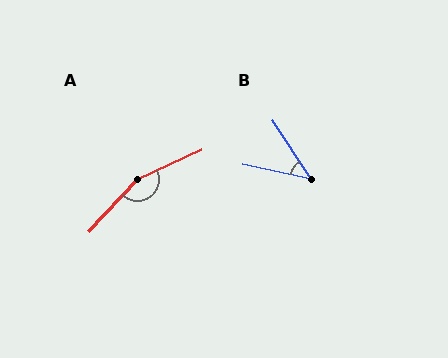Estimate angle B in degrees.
Approximately 45 degrees.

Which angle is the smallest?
B, at approximately 45 degrees.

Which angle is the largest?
A, at approximately 157 degrees.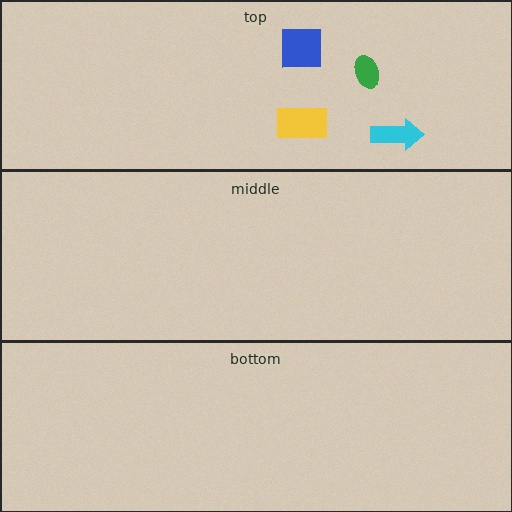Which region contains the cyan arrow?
The top region.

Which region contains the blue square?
The top region.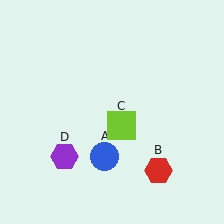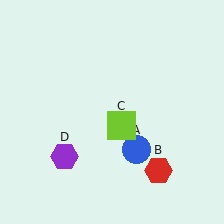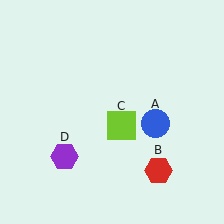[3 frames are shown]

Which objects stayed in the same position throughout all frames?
Red hexagon (object B) and lime square (object C) and purple hexagon (object D) remained stationary.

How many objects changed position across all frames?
1 object changed position: blue circle (object A).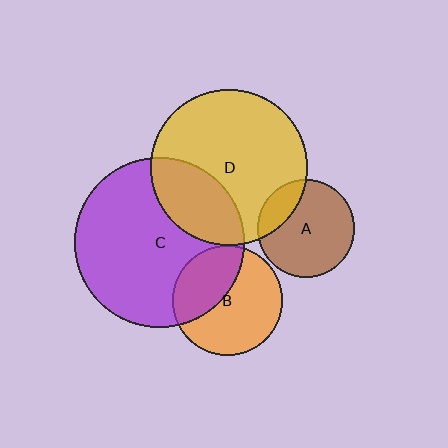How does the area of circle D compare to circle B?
Approximately 2.0 times.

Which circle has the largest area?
Circle C (purple).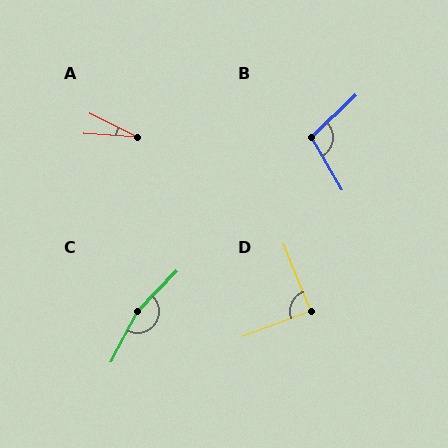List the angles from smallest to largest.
A (23°), D (88°), B (104°), C (164°).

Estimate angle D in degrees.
Approximately 88 degrees.